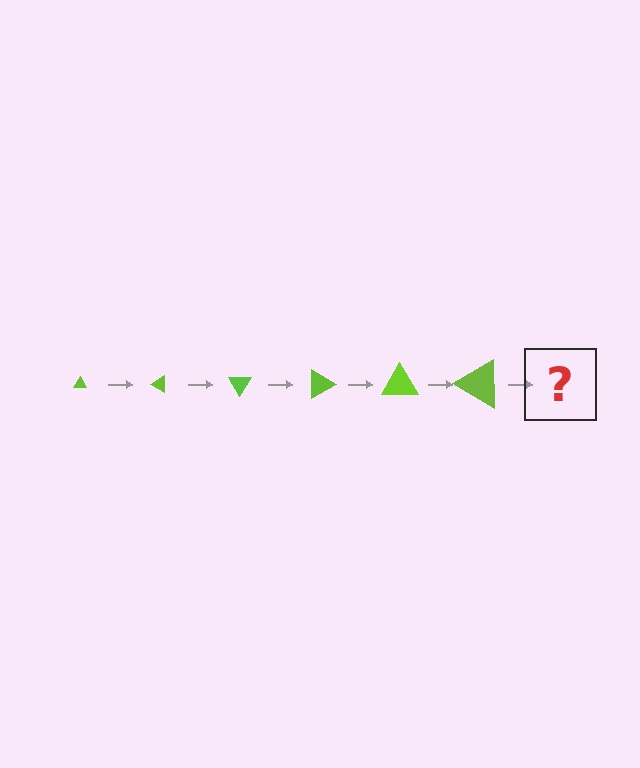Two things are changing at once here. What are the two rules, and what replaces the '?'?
The two rules are that the triangle grows larger each step and it rotates 30 degrees each step. The '?' should be a triangle, larger than the previous one and rotated 180 degrees from the start.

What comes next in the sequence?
The next element should be a triangle, larger than the previous one and rotated 180 degrees from the start.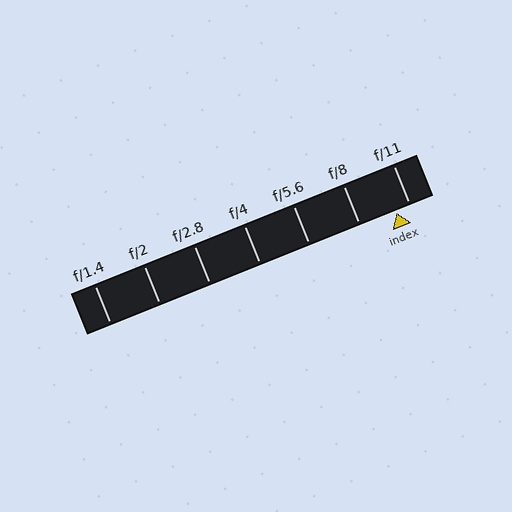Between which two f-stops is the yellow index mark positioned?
The index mark is between f/8 and f/11.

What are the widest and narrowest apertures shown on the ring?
The widest aperture shown is f/1.4 and the narrowest is f/11.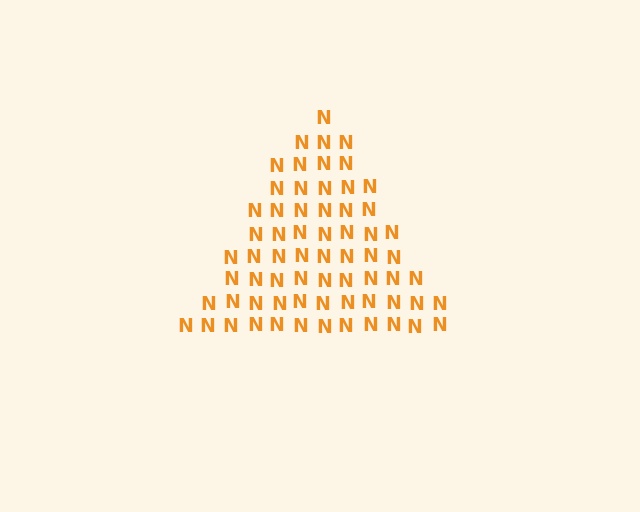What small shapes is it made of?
It is made of small letter N's.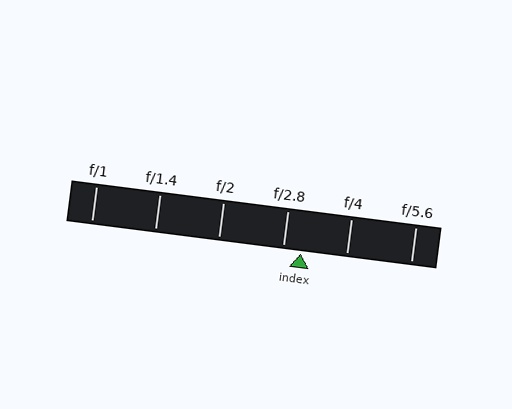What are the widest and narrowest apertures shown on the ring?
The widest aperture shown is f/1 and the narrowest is f/5.6.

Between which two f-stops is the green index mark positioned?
The index mark is between f/2.8 and f/4.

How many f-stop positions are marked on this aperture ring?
There are 6 f-stop positions marked.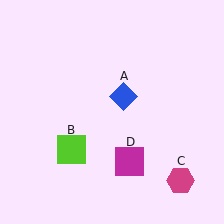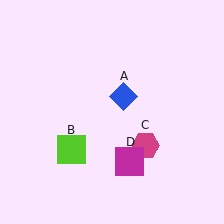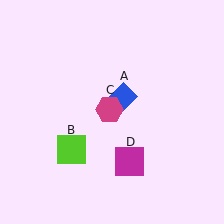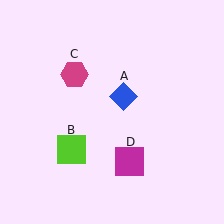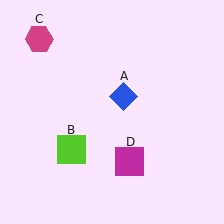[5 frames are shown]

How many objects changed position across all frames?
1 object changed position: magenta hexagon (object C).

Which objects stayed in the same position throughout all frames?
Blue diamond (object A) and lime square (object B) and magenta square (object D) remained stationary.